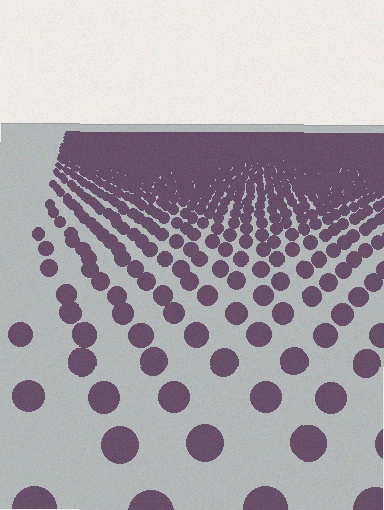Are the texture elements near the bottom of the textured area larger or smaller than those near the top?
Larger. Near the bottom, elements are closer to the viewer and appear at a bigger on-screen size.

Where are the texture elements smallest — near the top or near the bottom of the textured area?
Near the top.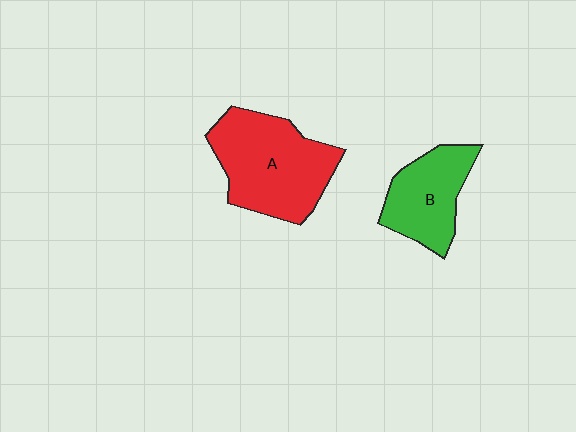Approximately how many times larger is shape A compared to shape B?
Approximately 1.5 times.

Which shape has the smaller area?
Shape B (green).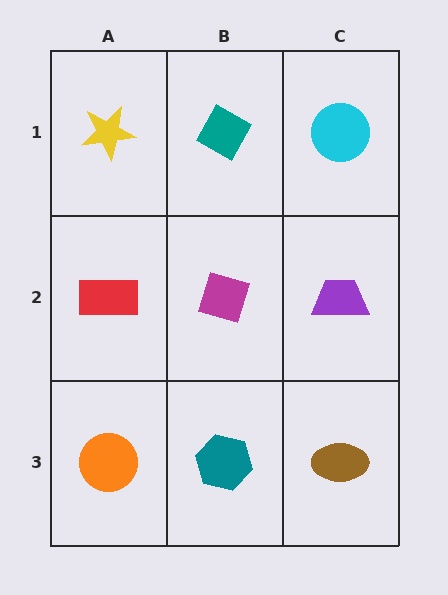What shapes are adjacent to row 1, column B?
A magenta diamond (row 2, column B), a yellow star (row 1, column A), a cyan circle (row 1, column C).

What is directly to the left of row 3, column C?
A teal hexagon.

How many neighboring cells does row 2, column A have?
3.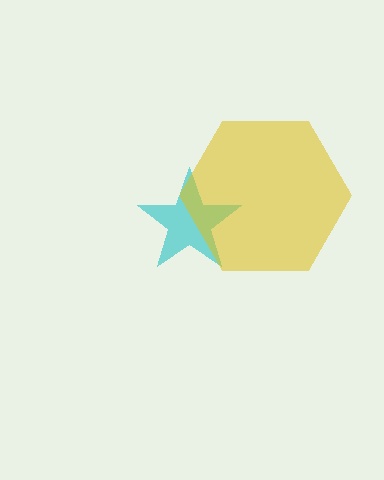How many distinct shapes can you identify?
There are 2 distinct shapes: a cyan star, a yellow hexagon.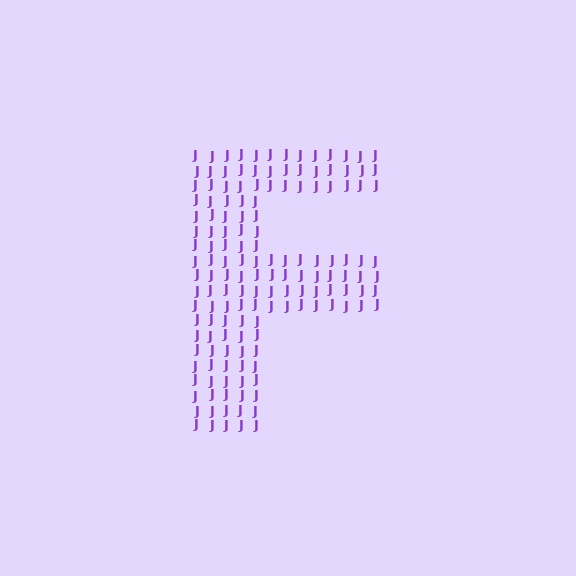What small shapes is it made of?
It is made of small letter J's.